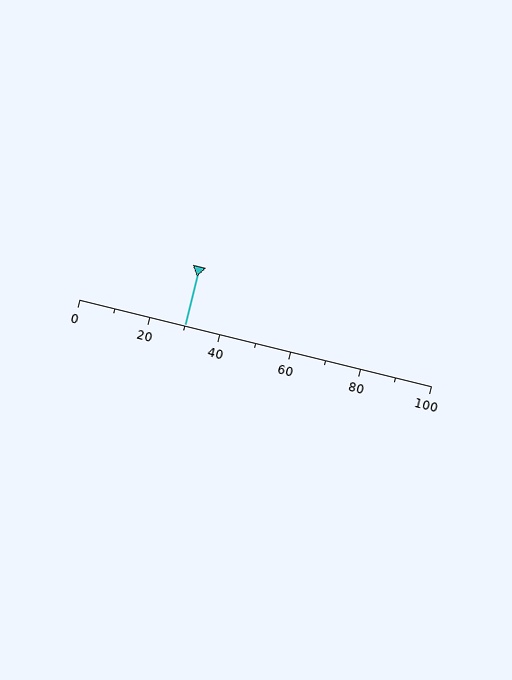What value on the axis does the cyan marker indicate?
The marker indicates approximately 30.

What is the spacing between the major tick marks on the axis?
The major ticks are spaced 20 apart.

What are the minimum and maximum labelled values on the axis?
The axis runs from 0 to 100.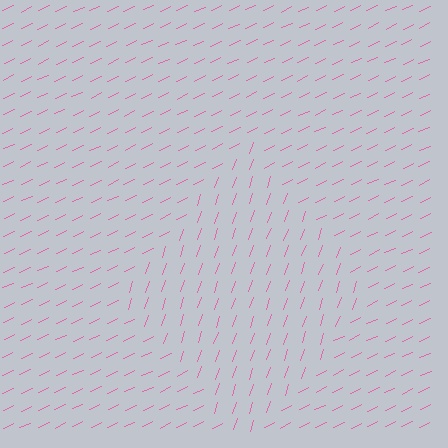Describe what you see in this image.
The image is filled with small pink line segments. A diamond region in the image has lines oriented differently from the surrounding lines, creating a visible texture boundary.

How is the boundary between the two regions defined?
The boundary is defined purely by a change in line orientation (approximately 45 degrees difference). All lines are the same color and thickness.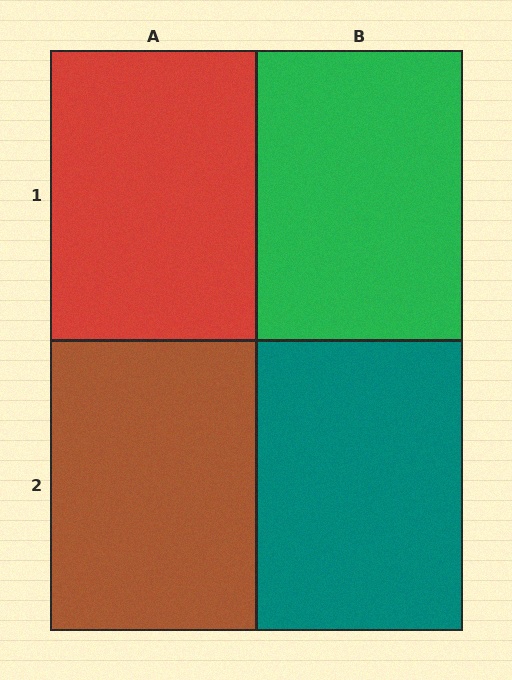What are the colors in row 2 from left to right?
Brown, teal.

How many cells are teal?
1 cell is teal.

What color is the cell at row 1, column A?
Red.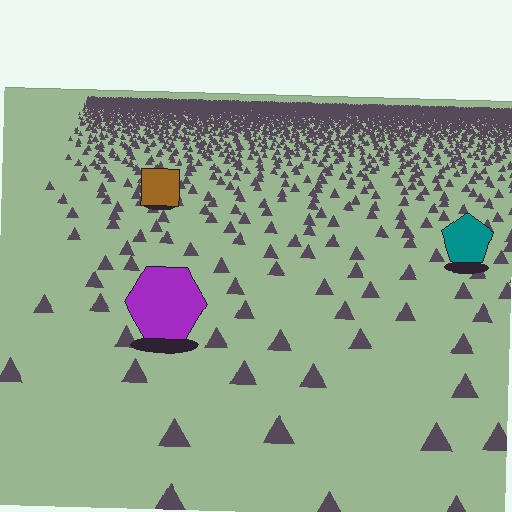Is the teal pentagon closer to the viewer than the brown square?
Yes. The teal pentagon is closer — you can tell from the texture gradient: the ground texture is coarser near it.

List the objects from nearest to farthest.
From nearest to farthest: the purple hexagon, the teal pentagon, the brown square.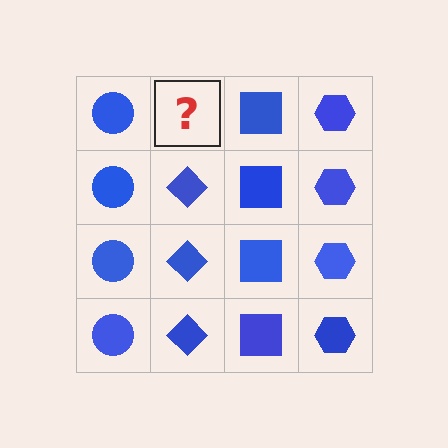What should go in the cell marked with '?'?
The missing cell should contain a blue diamond.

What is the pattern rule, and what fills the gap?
The rule is that each column has a consistent shape. The gap should be filled with a blue diamond.